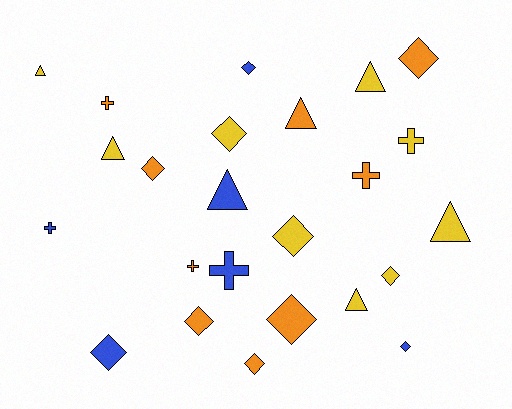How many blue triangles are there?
There is 1 blue triangle.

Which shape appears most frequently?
Diamond, with 11 objects.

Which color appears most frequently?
Orange, with 9 objects.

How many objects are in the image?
There are 24 objects.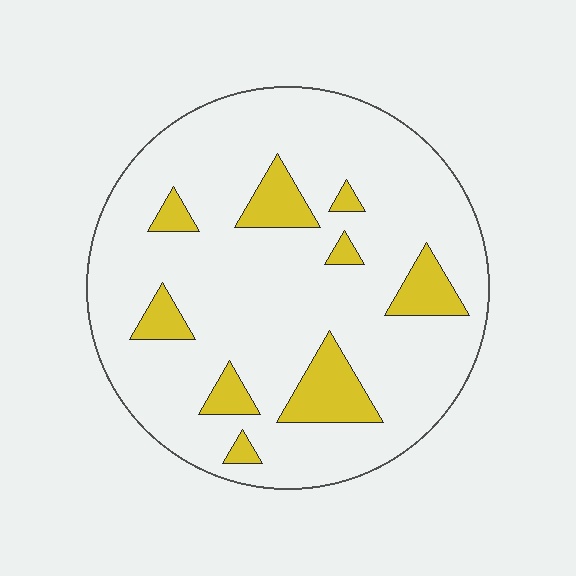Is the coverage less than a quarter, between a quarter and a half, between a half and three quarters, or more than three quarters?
Less than a quarter.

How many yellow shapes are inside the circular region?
9.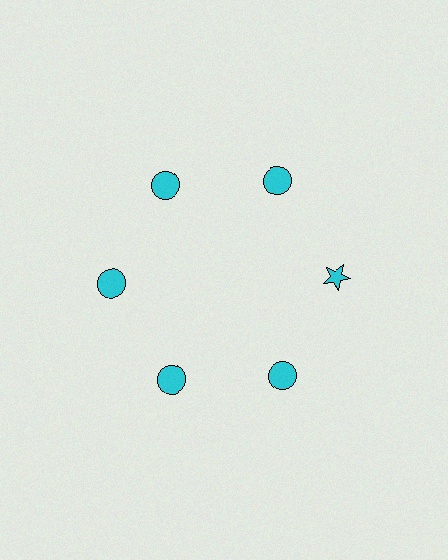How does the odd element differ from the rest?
It has a different shape: star instead of circle.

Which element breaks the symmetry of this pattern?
The cyan star at roughly the 3 o'clock position breaks the symmetry. All other shapes are cyan circles.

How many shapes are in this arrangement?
There are 6 shapes arranged in a ring pattern.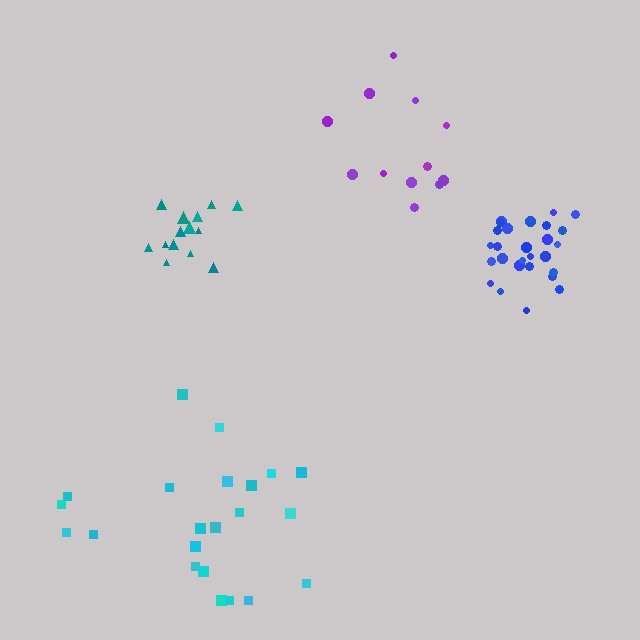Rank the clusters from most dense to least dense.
blue, teal, purple, cyan.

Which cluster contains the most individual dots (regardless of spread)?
Blue (27).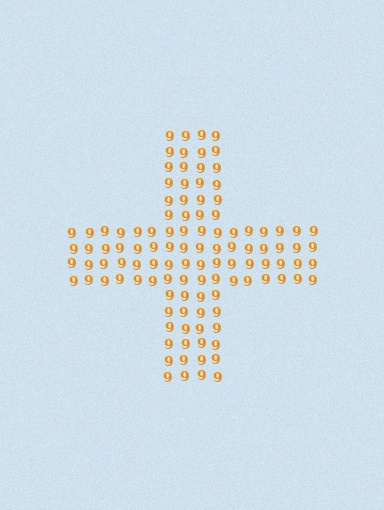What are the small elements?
The small elements are digit 9's.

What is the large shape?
The large shape is a cross.